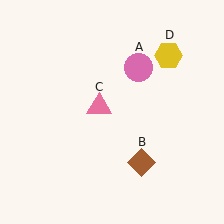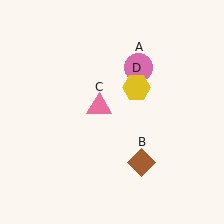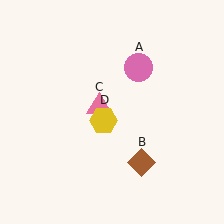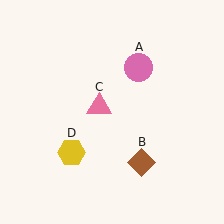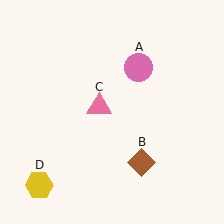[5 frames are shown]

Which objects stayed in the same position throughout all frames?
Pink circle (object A) and brown diamond (object B) and pink triangle (object C) remained stationary.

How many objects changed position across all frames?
1 object changed position: yellow hexagon (object D).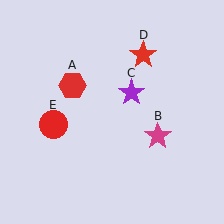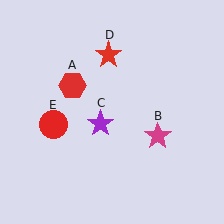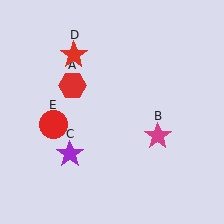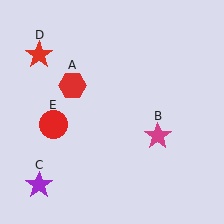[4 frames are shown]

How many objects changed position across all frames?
2 objects changed position: purple star (object C), red star (object D).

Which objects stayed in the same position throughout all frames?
Red hexagon (object A) and magenta star (object B) and red circle (object E) remained stationary.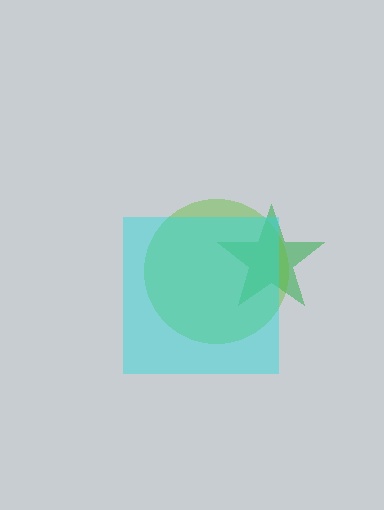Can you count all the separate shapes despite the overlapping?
Yes, there are 3 separate shapes.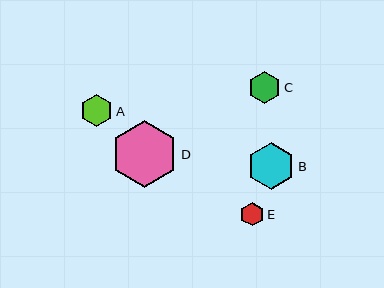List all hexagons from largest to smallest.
From largest to smallest: D, B, C, A, E.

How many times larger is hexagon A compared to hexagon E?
Hexagon A is approximately 1.4 times the size of hexagon E.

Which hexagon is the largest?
Hexagon D is the largest with a size of approximately 67 pixels.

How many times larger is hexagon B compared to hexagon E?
Hexagon B is approximately 2.0 times the size of hexagon E.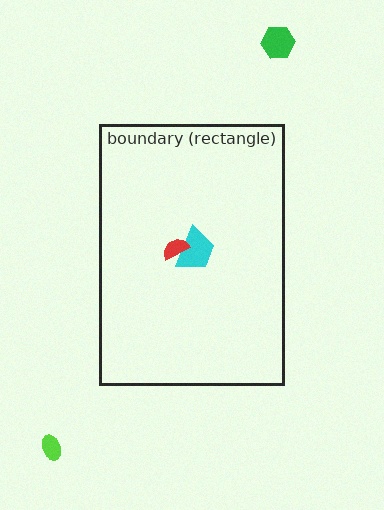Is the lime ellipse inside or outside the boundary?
Outside.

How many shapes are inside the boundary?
2 inside, 2 outside.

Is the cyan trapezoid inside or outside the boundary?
Inside.